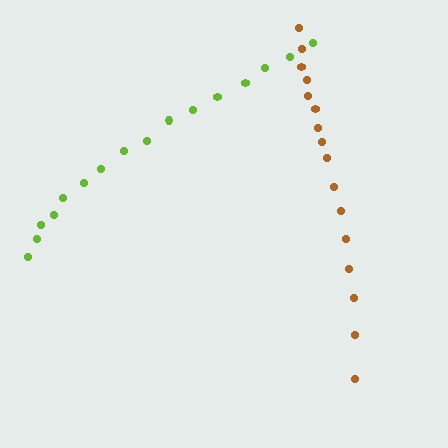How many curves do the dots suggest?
There are 2 distinct paths.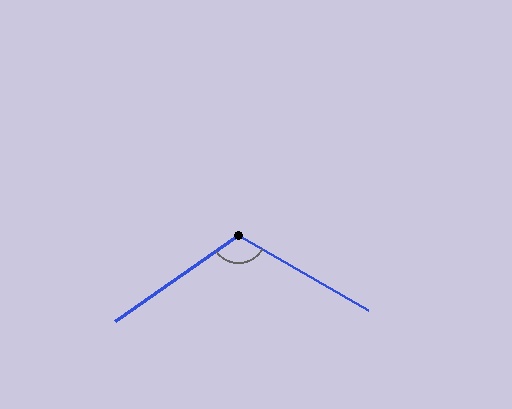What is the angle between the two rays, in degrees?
Approximately 115 degrees.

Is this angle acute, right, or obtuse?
It is obtuse.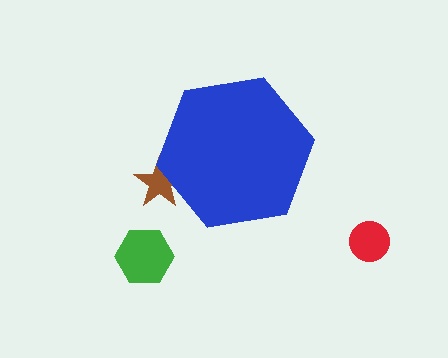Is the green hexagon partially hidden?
No, the green hexagon is fully visible.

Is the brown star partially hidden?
Yes, the brown star is partially hidden behind the blue hexagon.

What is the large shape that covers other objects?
A blue hexagon.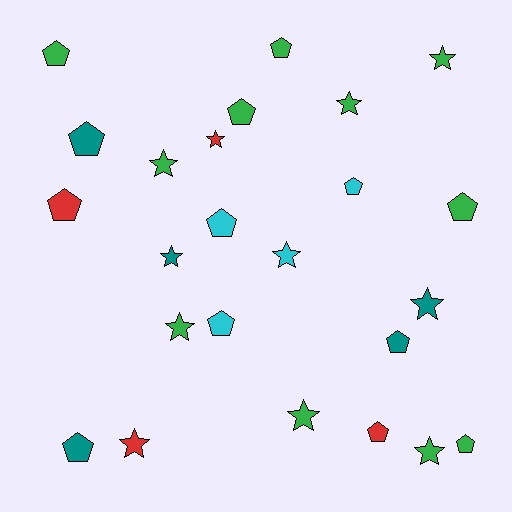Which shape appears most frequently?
Pentagon, with 13 objects.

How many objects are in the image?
There are 24 objects.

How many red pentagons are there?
There are 2 red pentagons.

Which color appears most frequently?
Green, with 11 objects.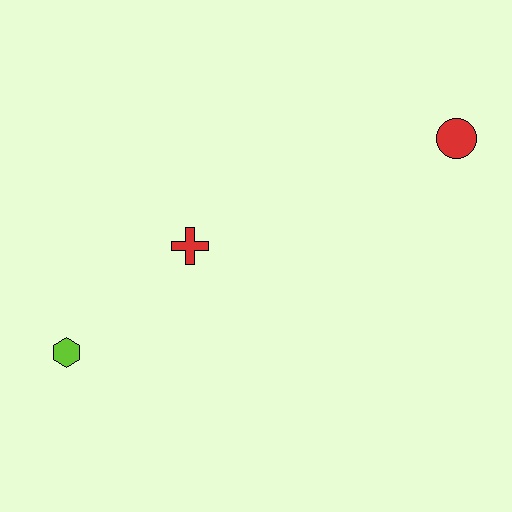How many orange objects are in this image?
There are no orange objects.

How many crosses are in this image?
There is 1 cross.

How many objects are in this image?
There are 3 objects.